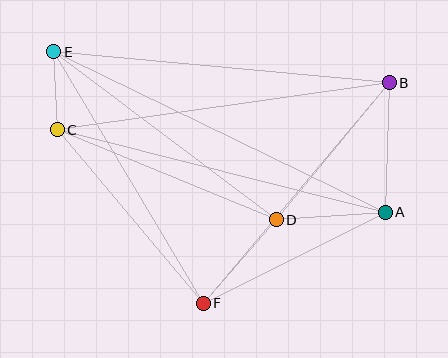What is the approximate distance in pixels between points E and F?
The distance between E and F is approximately 292 pixels.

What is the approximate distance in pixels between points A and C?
The distance between A and C is approximately 338 pixels.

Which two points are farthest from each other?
Points A and E are farthest from each other.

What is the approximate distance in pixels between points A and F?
The distance between A and F is approximately 204 pixels.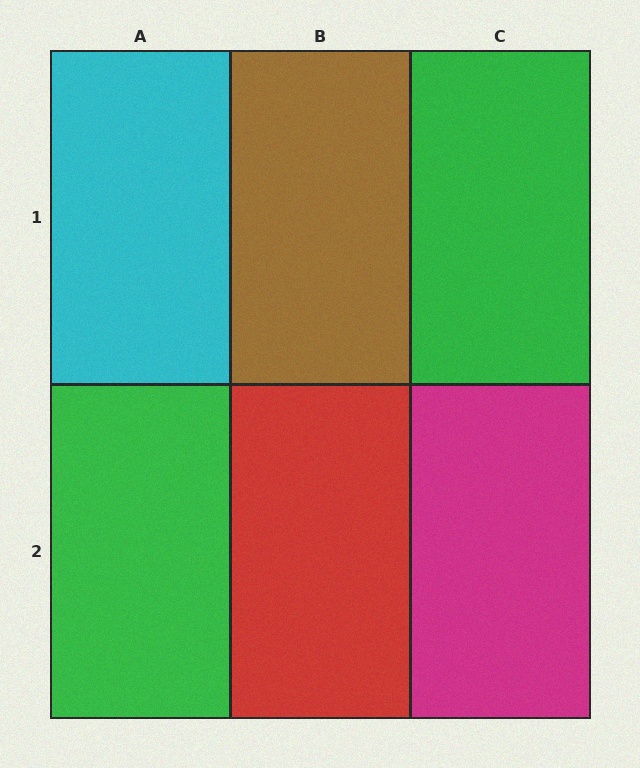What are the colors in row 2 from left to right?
Green, red, magenta.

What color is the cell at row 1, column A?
Cyan.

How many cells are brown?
1 cell is brown.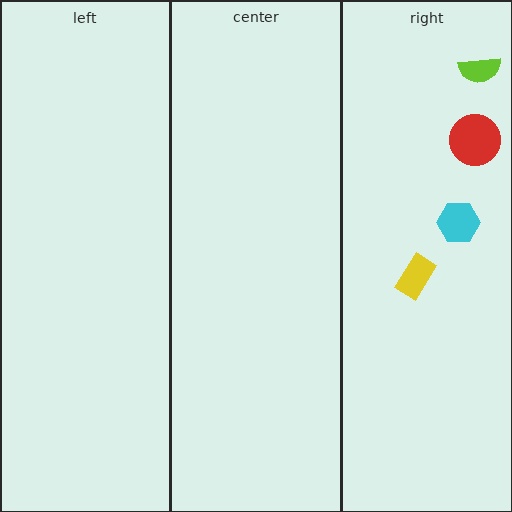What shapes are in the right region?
The yellow rectangle, the cyan hexagon, the lime semicircle, the red circle.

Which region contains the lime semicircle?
The right region.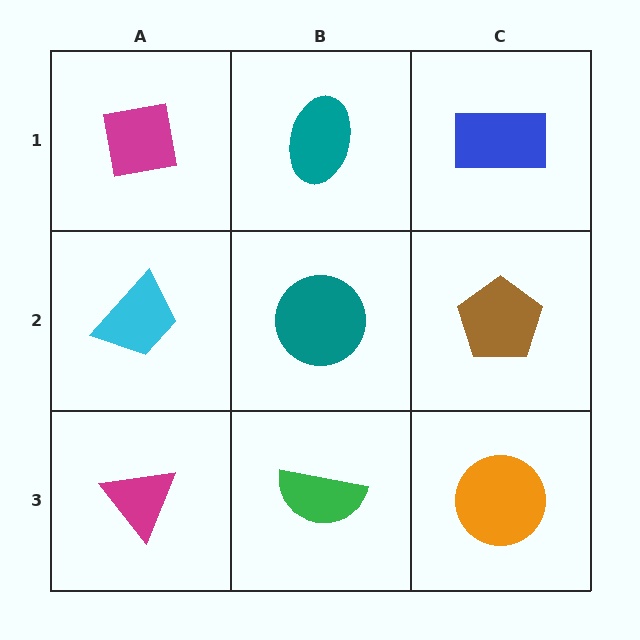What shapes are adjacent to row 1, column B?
A teal circle (row 2, column B), a magenta square (row 1, column A), a blue rectangle (row 1, column C).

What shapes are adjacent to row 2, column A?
A magenta square (row 1, column A), a magenta triangle (row 3, column A), a teal circle (row 2, column B).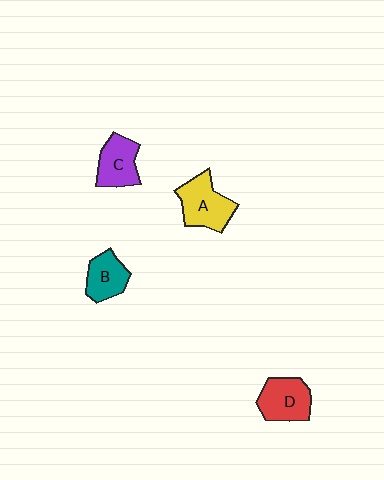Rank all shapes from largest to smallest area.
From largest to smallest: A (yellow), D (red), C (purple), B (teal).